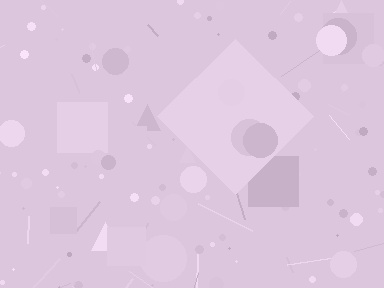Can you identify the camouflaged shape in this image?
The camouflaged shape is a diamond.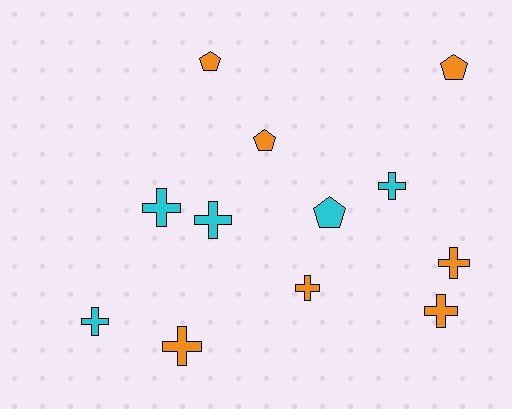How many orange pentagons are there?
There are 3 orange pentagons.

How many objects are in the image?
There are 12 objects.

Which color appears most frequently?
Orange, with 7 objects.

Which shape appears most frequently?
Cross, with 8 objects.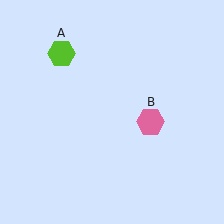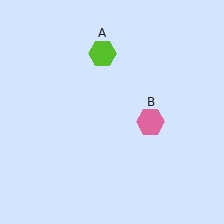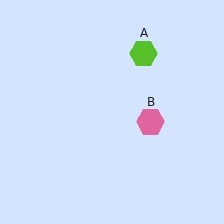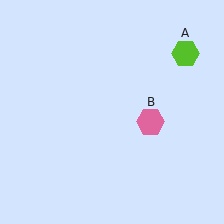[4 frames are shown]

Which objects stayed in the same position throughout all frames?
Pink hexagon (object B) remained stationary.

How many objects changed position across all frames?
1 object changed position: lime hexagon (object A).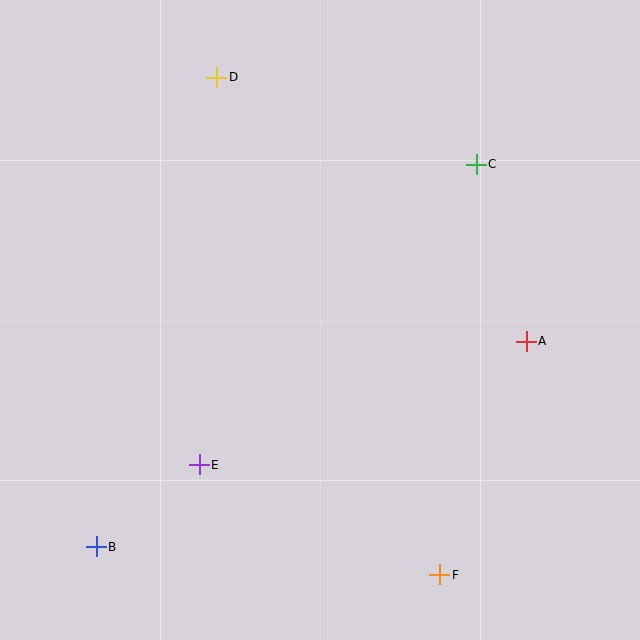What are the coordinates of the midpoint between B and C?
The midpoint between B and C is at (286, 355).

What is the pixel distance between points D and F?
The distance between D and F is 545 pixels.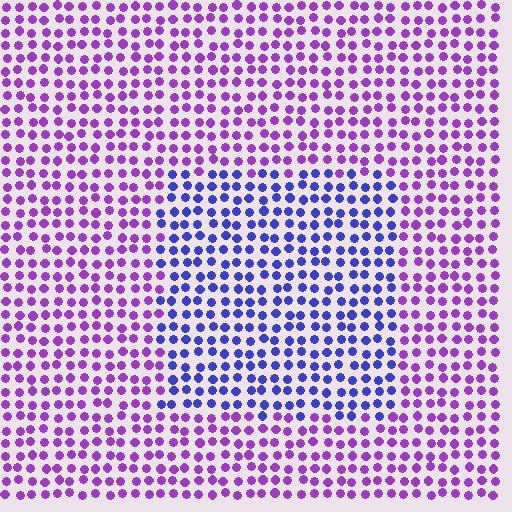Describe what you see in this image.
The image is filled with small purple elements in a uniform arrangement. A rectangle-shaped region is visible where the elements are tinted to a slightly different hue, forming a subtle color boundary.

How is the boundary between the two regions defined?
The boundary is defined purely by a slight shift in hue (about 45 degrees). Spacing, size, and orientation are identical on both sides.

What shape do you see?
I see a rectangle.